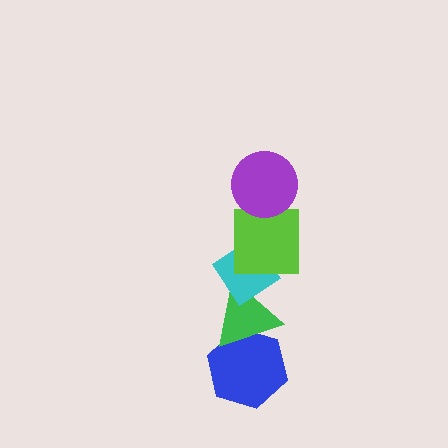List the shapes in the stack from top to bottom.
From top to bottom: the purple circle, the lime square, the cyan diamond, the green triangle, the blue hexagon.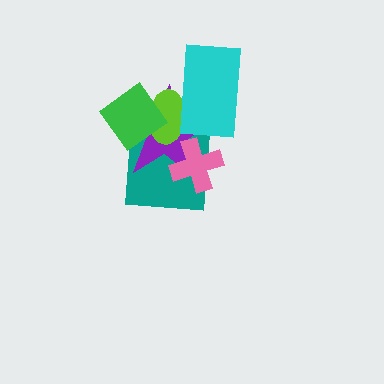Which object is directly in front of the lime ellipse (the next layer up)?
The cyan rectangle is directly in front of the lime ellipse.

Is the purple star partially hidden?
Yes, it is partially covered by another shape.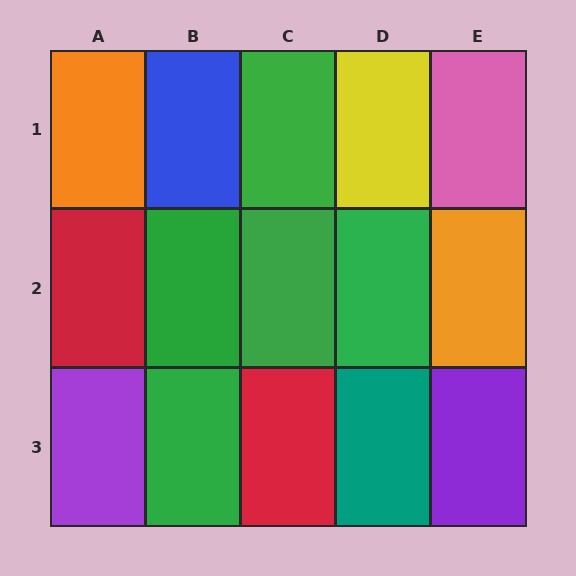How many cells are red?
2 cells are red.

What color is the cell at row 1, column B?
Blue.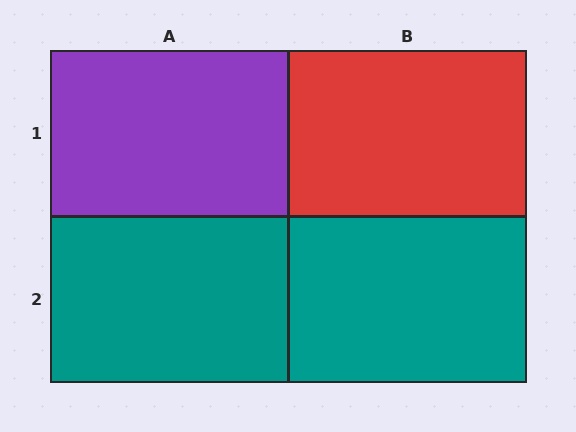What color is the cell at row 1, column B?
Red.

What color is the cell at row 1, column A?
Purple.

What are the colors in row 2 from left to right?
Teal, teal.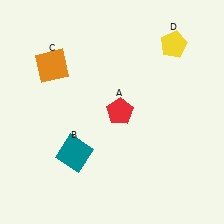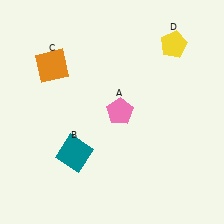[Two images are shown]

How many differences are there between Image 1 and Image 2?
There is 1 difference between the two images.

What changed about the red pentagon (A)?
In Image 1, A is red. In Image 2, it changed to pink.